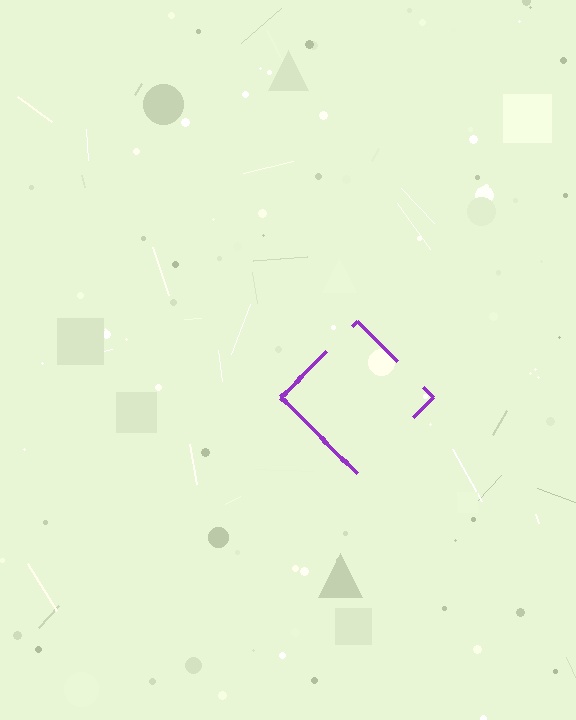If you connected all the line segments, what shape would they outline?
They would outline a diamond.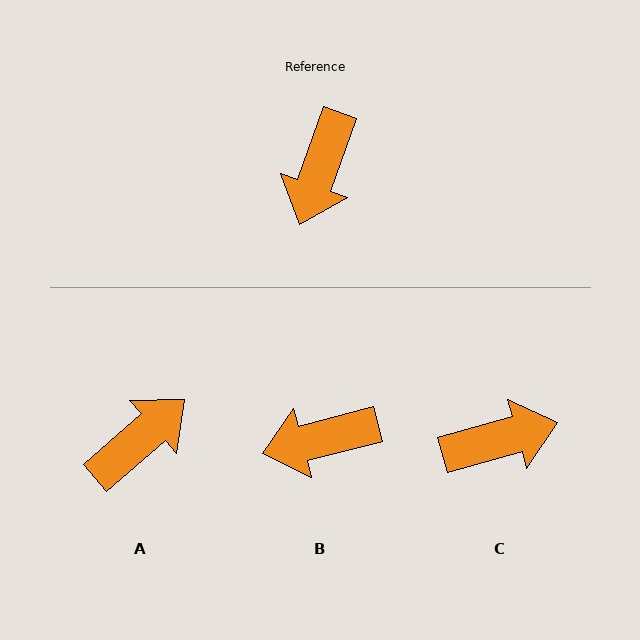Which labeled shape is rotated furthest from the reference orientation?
A, about 151 degrees away.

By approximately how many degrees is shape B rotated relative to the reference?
Approximately 56 degrees clockwise.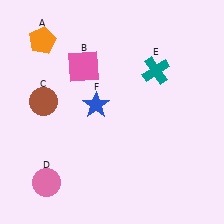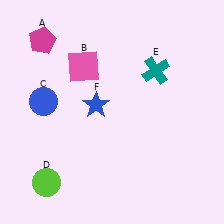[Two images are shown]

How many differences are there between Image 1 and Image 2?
There are 3 differences between the two images.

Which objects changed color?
A changed from orange to magenta. C changed from brown to blue. D changed from pink to lime.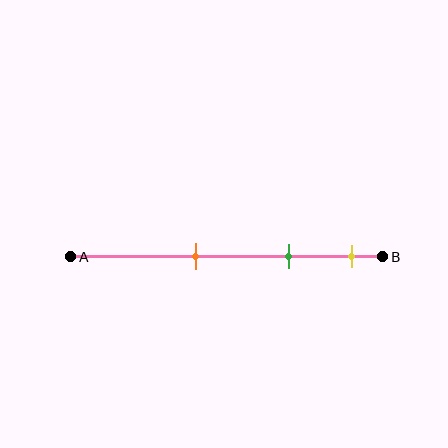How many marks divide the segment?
There are 3 marks dividing the segment.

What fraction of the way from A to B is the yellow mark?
The yellow mark is approximately 90% (0.9) of the way from A to B.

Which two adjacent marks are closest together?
The green and yellow marks are the closest adjacent pair.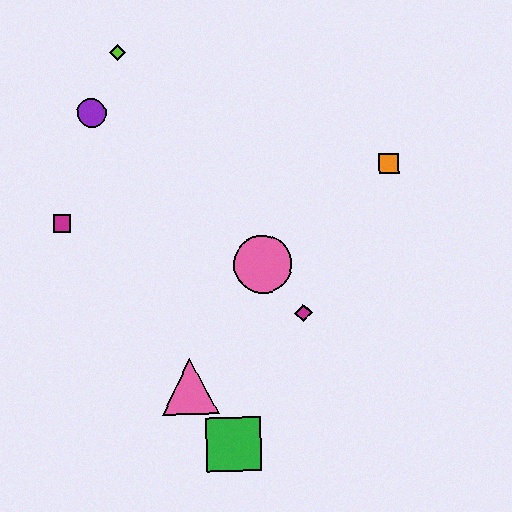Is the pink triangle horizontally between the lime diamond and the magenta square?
No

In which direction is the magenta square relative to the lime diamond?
The magenta square is below the lime diamond.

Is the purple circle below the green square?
No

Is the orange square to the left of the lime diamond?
No